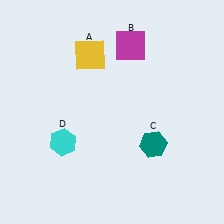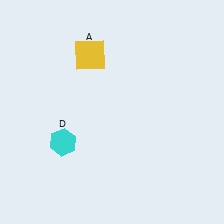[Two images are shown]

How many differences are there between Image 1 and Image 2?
There are 2 differences between the two images.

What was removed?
The magenta square (B), the teal hexagon (C) were removed in Image 2.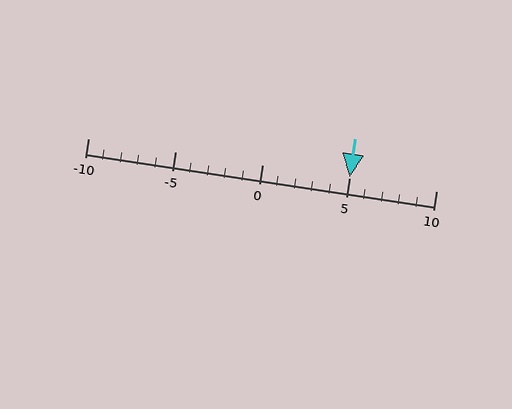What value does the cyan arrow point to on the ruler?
The cyan arrow points to approximately 5.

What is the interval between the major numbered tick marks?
The major tick marks are spaced 5 units apart.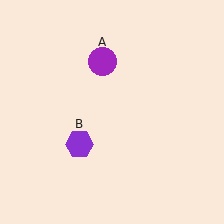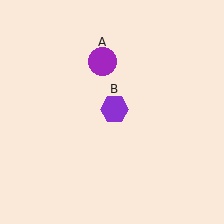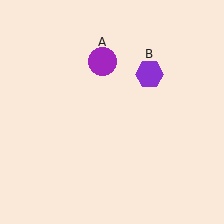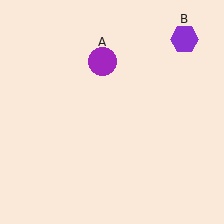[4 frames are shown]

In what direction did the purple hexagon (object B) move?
The purple hexagon (object B) moved up and to the right.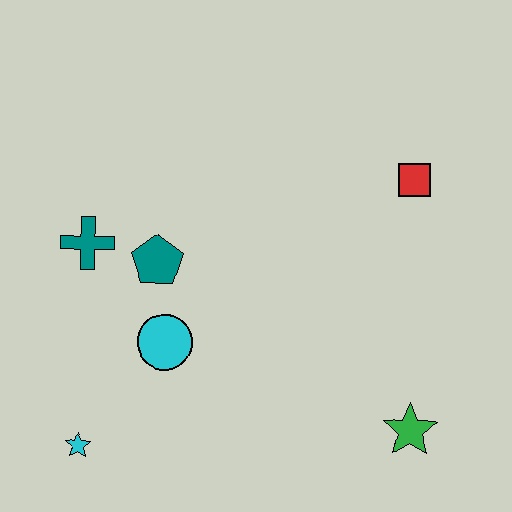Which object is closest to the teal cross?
The teal pentagon is closest to the teal cross.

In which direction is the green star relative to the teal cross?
The green star is to the right of the teal cross.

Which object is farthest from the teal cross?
The green star is farthest from the teal cross.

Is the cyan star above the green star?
No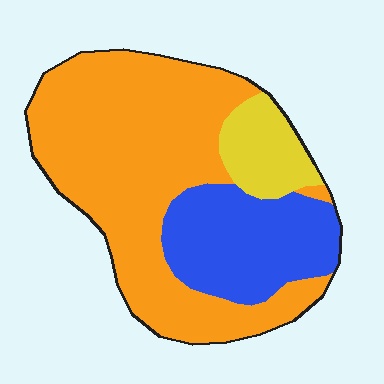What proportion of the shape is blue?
Blue takes up about one quarter (1/4) of the shape.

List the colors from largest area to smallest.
From largest to smallest: orange, blue, yellow.